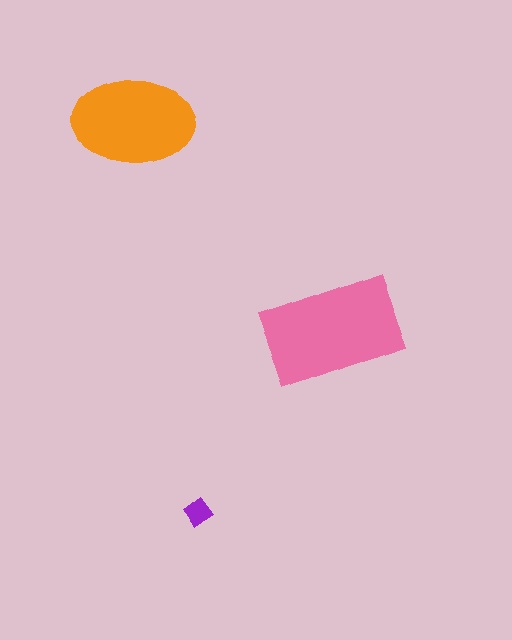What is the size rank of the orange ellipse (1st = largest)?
2nd.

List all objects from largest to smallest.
The pink rectangle, the orange ellipse, the purple diamond.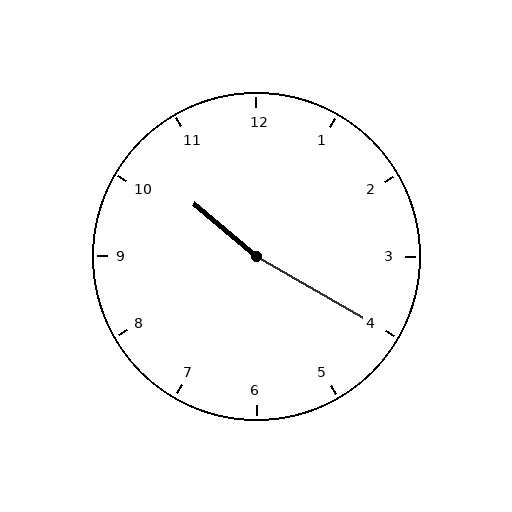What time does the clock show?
10:20.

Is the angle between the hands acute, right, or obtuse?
It is obtuse.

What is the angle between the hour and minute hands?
Approximately 170 degrees.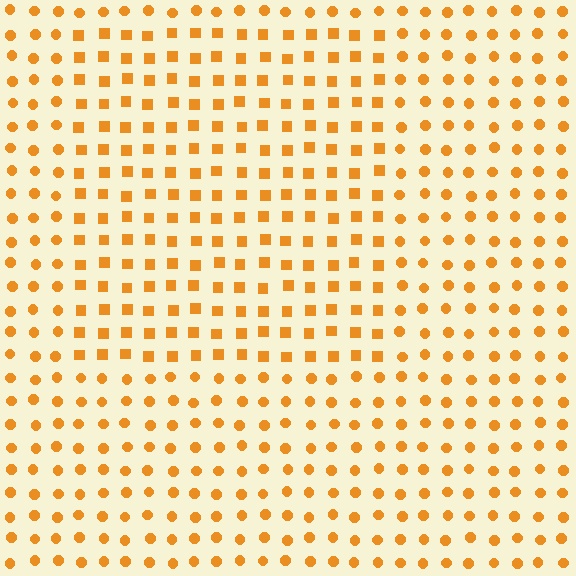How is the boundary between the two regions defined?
The boundary is defined by a change in element shape: squares inside vs. circles outside. All elements share the same color and spacing.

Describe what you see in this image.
The image is filled with small orange elements arranged in a uniform grid. A rectangle-shaped region contains squares, while the surrounding area contains circles. The boundary is defined purely by the change in element shape.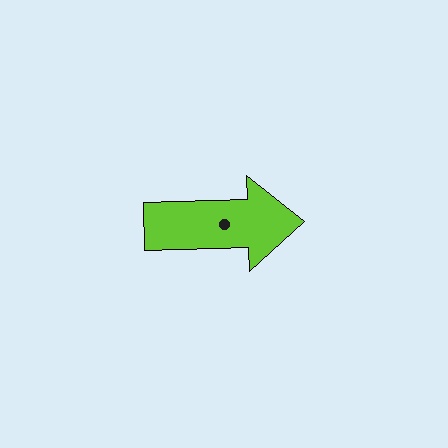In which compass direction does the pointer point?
East.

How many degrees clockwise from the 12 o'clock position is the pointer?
Approximately 88 degrees.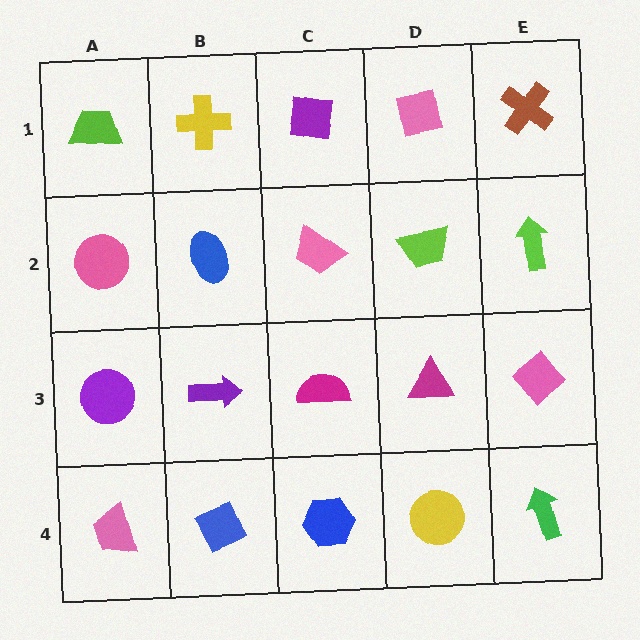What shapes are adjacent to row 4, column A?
A purple circle (row 3, column A), a blue diamond (row 4, column B).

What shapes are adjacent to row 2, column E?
A brown cross (row 1, column E), a pink diamond (row 3, column E), a lime trapezoid (row 2, column D).